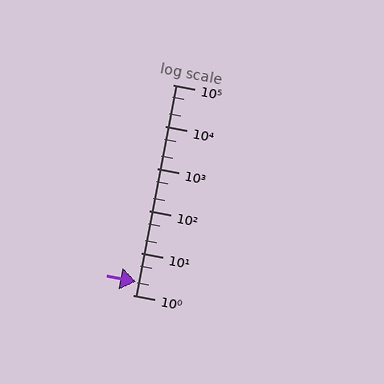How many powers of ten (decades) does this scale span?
The scale spans 5 decades, from 1 to 100000.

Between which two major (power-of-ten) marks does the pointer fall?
The pointer is between 1 and 10.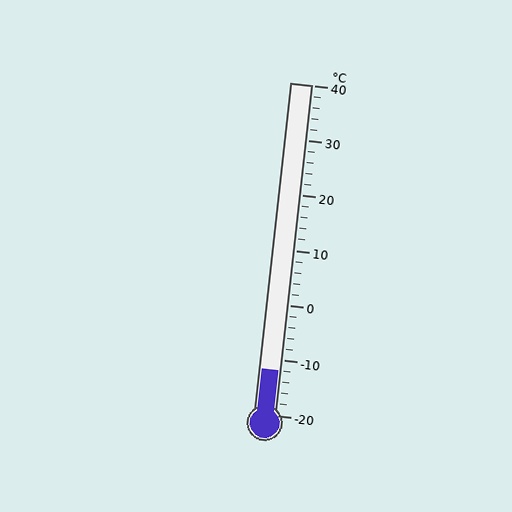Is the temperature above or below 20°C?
The temperature is below 20°C.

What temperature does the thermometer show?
The thermometer shows approximately -12°C.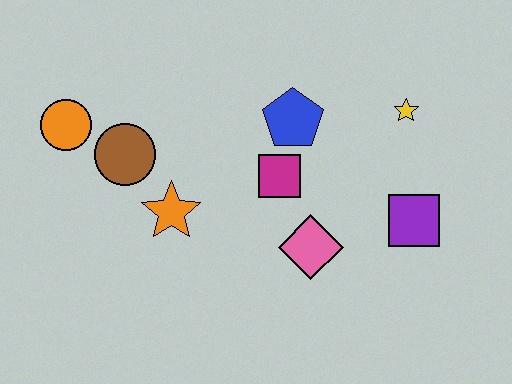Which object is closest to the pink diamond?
The magenta square is closest to the pink diamond.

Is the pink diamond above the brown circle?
No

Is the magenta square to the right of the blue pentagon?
No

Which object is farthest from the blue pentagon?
The orange circle is farthest from the blue pentagon.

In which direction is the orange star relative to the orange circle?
The orange star is to the right of the orange circle.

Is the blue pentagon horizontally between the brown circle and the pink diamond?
Yes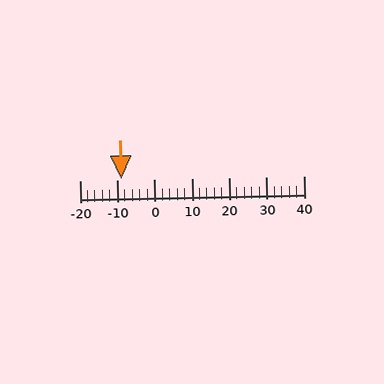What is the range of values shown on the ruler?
The ruler shows values from -20 to 40.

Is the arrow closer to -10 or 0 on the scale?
The arrow is closer to -10.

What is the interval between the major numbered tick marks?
The major tick marks are spaced 10 units apart.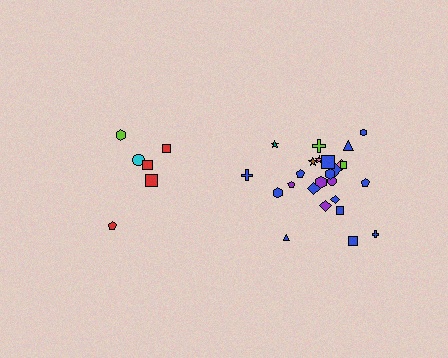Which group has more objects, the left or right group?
The right group.